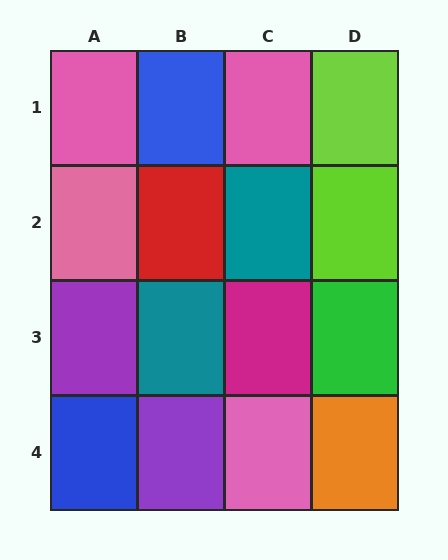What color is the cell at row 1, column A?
Pink.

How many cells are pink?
4 cells are pink.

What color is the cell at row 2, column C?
Teal.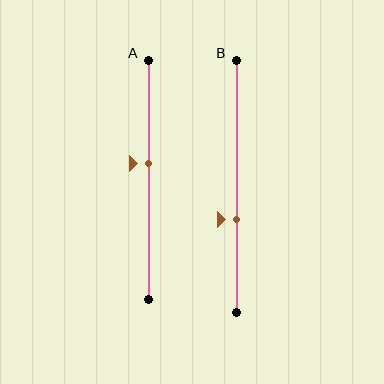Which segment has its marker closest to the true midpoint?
Segment A has its marker closest to the true midpoint.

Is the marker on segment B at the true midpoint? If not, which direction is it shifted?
No, the marker on segment B is shifted downward by about 13% of the segment length.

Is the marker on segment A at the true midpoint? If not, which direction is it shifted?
No, the marker on segment A is shifted upward by about 7% of the segment length.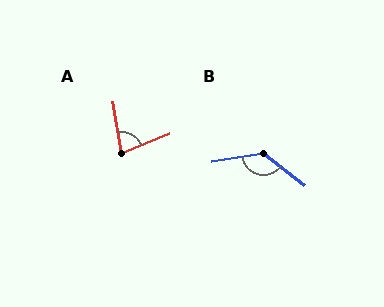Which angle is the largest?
B, at approximately 134 degrees.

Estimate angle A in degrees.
Approximately 77 degrees.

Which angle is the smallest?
A, at approximately 77 degrees.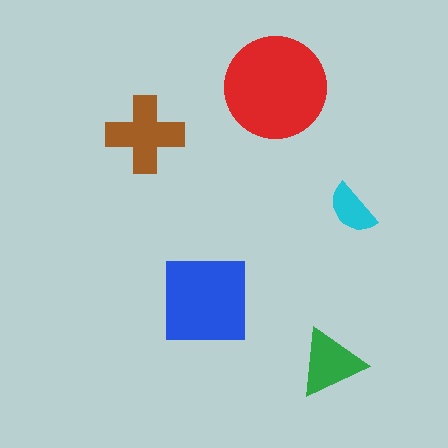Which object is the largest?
The red circle.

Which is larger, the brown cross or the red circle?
The red circle.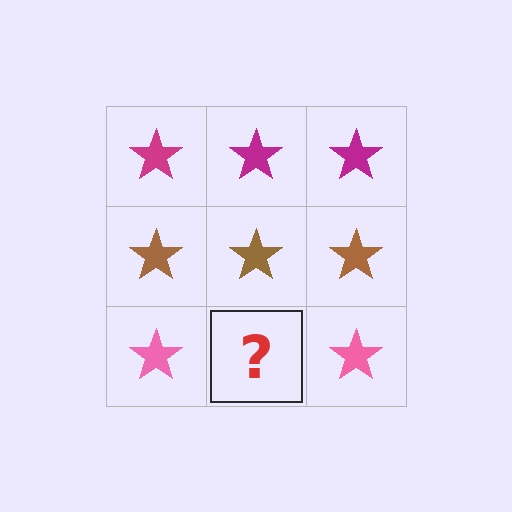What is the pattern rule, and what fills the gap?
The rule is that each row has a consistent color. The gap should be filled with a pink star.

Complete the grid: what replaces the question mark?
The question mark should be replaced with a pink star.